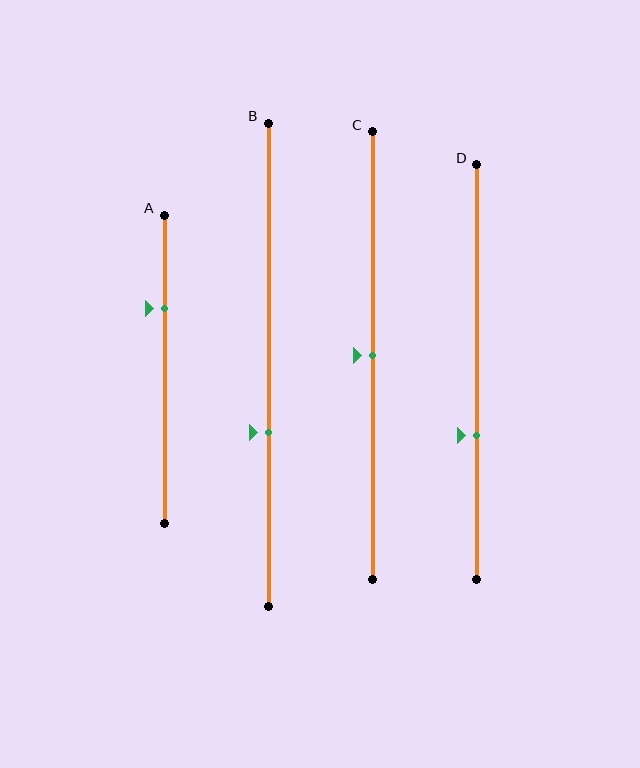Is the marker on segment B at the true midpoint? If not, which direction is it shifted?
No, the marker on segment B is shifted downward by about 14% of the segment length.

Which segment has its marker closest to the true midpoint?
Segment C has its marker closest to the true midpoint.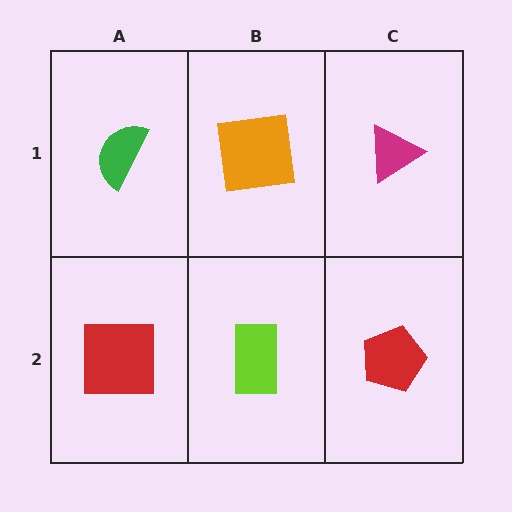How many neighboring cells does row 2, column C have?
2.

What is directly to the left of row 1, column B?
A green semicircle.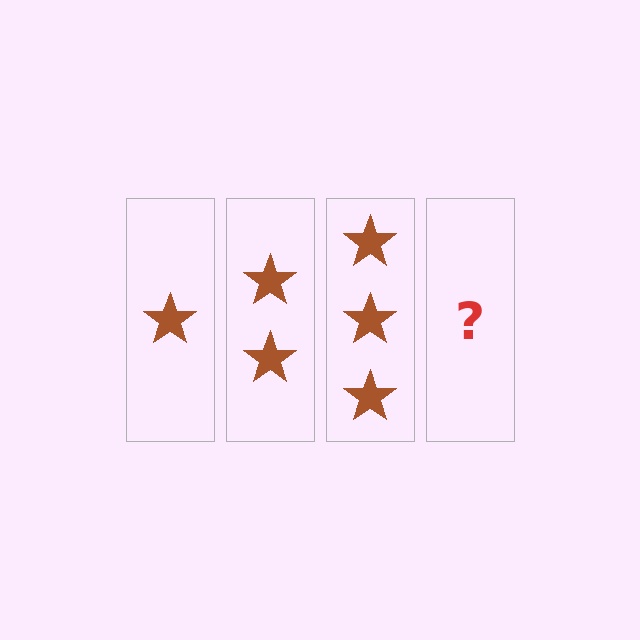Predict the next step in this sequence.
The next step is 4 stars.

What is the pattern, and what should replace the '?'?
The pattern is that each step adds one more star. The '?' should be 4 stars.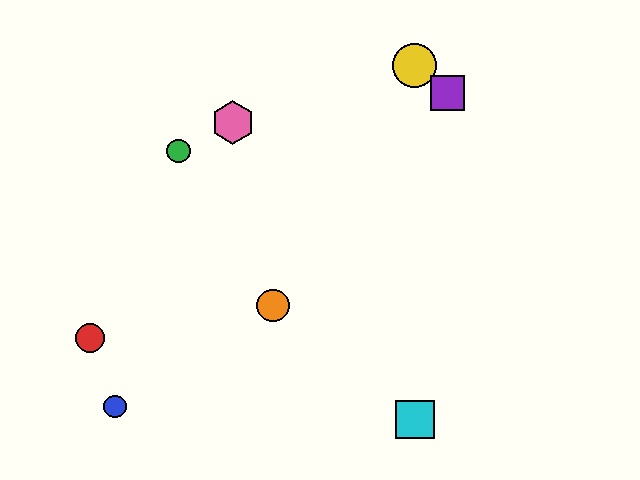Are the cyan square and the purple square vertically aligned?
No, the cyan square is at x≈415 and the purple square is at x≈448.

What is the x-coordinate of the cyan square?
The cyan square is at x≈415.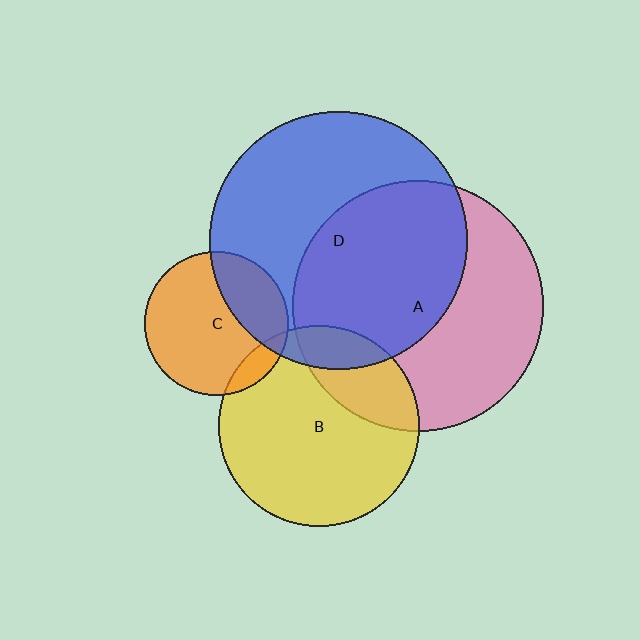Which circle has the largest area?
Circle D (blue).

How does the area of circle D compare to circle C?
Approximately 3.2 times.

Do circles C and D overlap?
Yes.